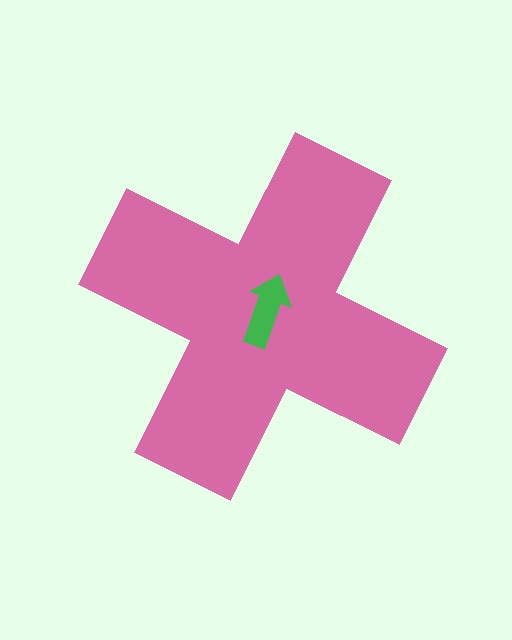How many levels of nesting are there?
2.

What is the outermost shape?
The pink cross.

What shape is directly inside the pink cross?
The green arrow.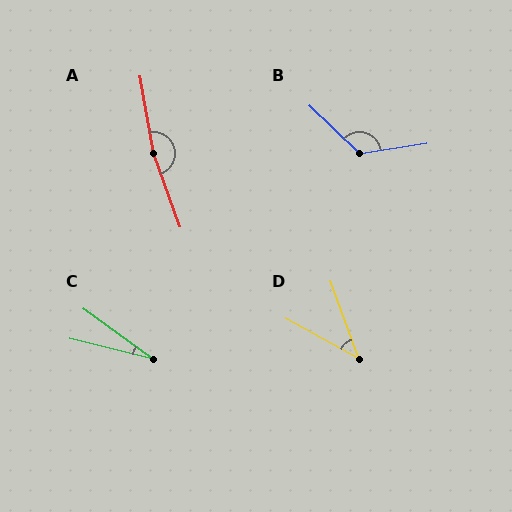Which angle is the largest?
A, at approximately 170 degrees.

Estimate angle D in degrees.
Approximately 41 degrees.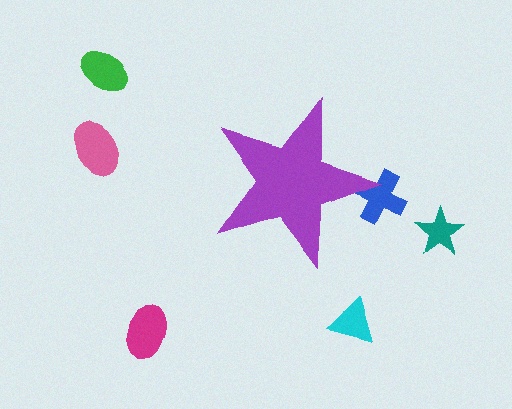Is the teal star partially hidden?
No, the teal star is fully visible.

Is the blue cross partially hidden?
Yes, the blue cross is partially hidden behind the purple star.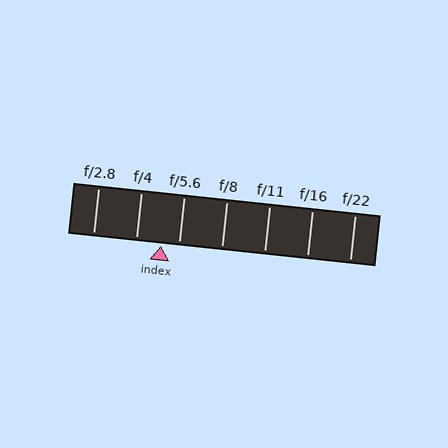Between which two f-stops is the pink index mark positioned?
The index mark is between f/4 and f/5.6.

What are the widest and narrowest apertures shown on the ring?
The widest aperture shown is f/2.8 and the narrowest is f/22.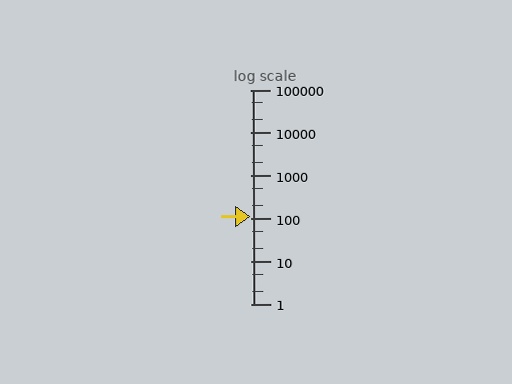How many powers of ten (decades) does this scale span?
The scale spans 5 decades, from 1 to 100000.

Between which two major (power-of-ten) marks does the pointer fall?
The pointer is between 100 and 1000.